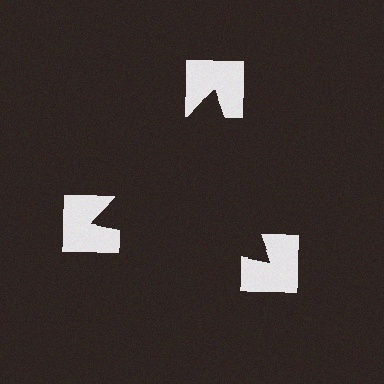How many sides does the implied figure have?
3 sides.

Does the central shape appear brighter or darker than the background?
It typically appears slightly darker than the background, even though no actual brightness change is drawn.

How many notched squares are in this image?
There are 3 — one at each vertex of the illusory triangle.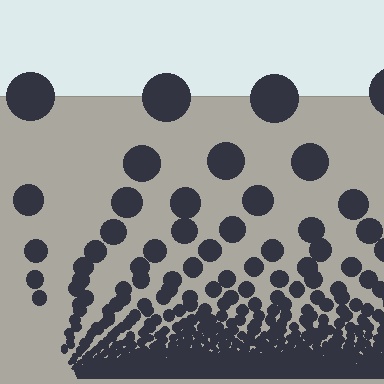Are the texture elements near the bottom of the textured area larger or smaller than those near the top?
Smaller. The gradient is inverted — elements near the bottom are smaller and denser.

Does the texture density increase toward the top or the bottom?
Density increases toward the bottom.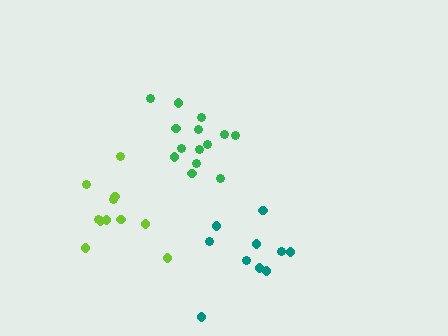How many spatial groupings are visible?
There are 3 spatial groupings.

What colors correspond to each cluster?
The clusters are colored: teal, green, lime.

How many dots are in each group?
Group 1: 10 dots, Group 2: 14 dots, Group 3: 11 dots (35 total).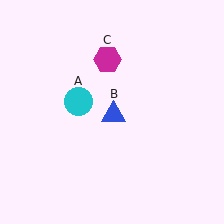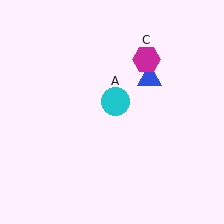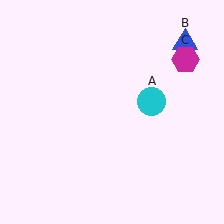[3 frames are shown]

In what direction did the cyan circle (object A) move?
The cyan circle (object A) moved right.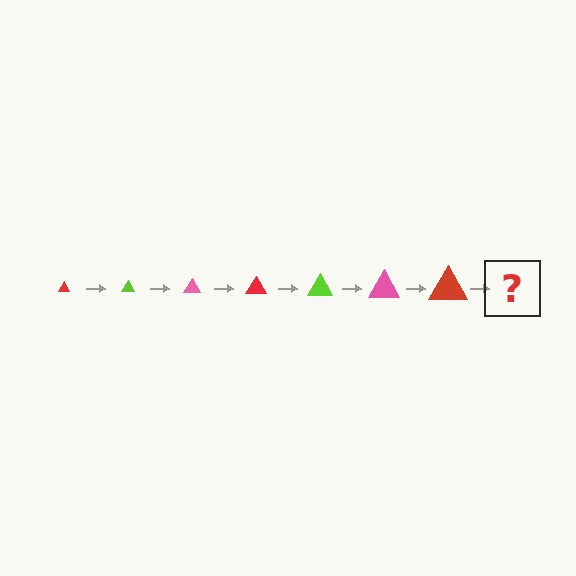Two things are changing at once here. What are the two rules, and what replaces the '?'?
The two rules are that the triangle grows larger each step and the color cycles through red, lime, and pink. The '?' should be a lime triangle, larger than the previous one.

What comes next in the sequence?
The next element should be a lime triangle, larger than the previous one.